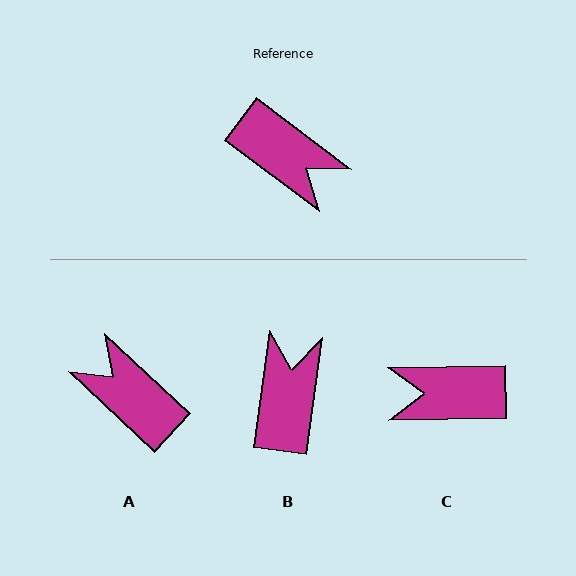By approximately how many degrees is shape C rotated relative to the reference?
Approximately 142 degrees clockwise.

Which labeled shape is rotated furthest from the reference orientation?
A, about 174 degrees away.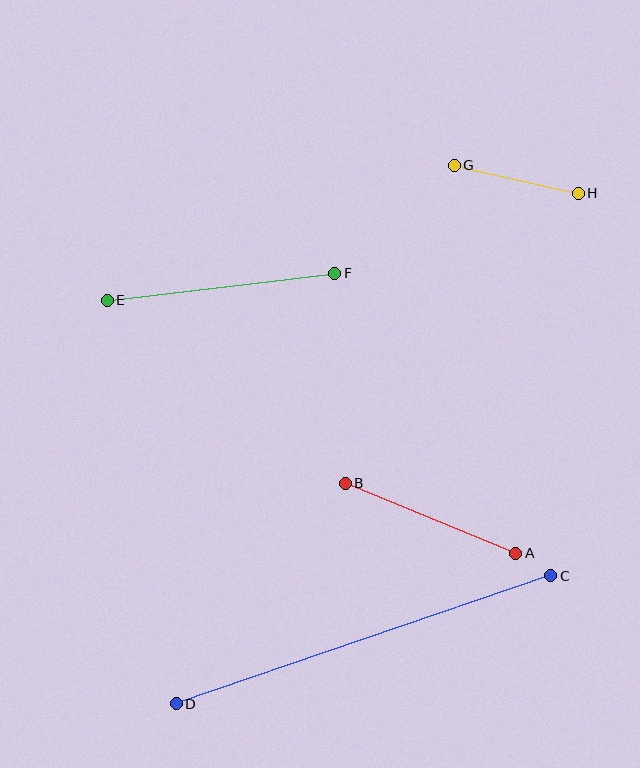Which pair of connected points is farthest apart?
Points C and D are farthest apart.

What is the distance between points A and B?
The distance is approximately 184 pixels.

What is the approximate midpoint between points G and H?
The midpoint is at approximately (516, 179) pixels.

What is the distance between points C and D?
The distance is approximately 396 pixels.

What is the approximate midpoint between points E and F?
The midpoint is at approximately (221, 287) pixels.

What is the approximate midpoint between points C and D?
The midpoint is at approximately (364, 640) pixels.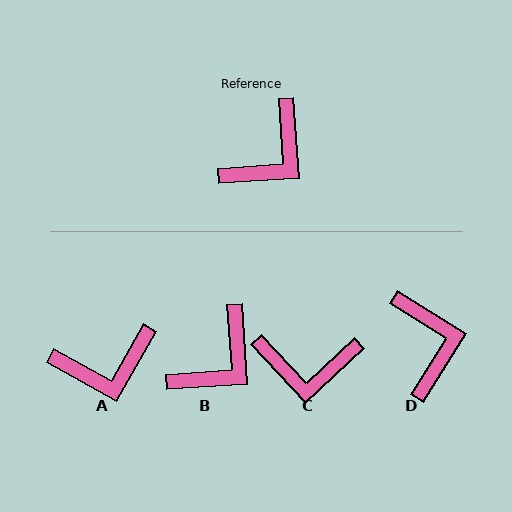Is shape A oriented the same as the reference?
No, it is off by about 33 degrees.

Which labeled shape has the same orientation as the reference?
B.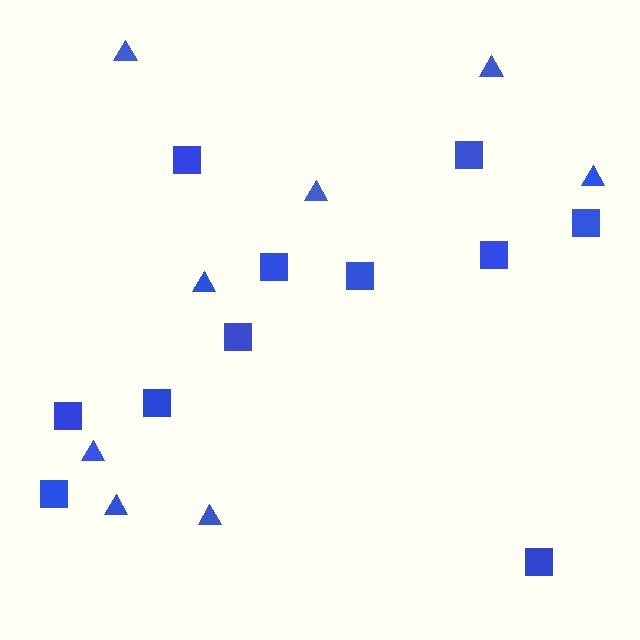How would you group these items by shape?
There are 2 groups: one group of squares (11) and one group of triangles (8).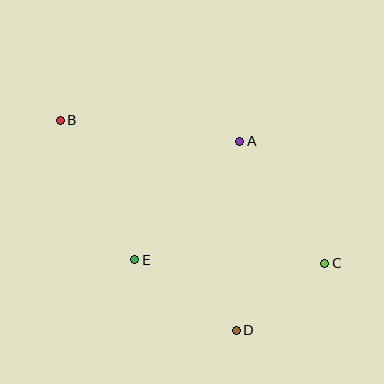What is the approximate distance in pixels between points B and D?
The distance between B and D is approximately 274 pixels.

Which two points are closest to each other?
Points C and D are closest to each other.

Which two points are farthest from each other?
Points B and C are farthest from each other.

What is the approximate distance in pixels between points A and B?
The distance between A and B is approximately 180 pixels.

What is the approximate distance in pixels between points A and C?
The distance between A and C is approximately 149 pixels.